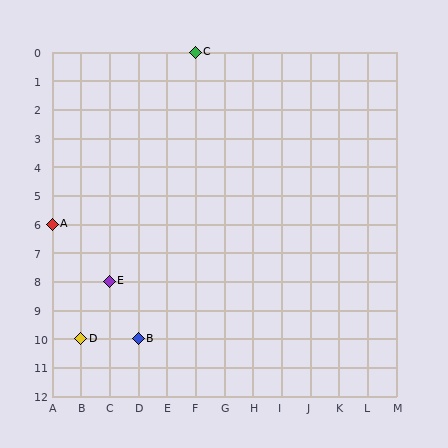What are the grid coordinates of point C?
Point C is at grid coordinates (F, 0).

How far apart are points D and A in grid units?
Points D and A are 1 column and 4 rows apart (about 4.1 grid units diagonally).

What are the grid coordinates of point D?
Point D is at grid coordinates (B, 10).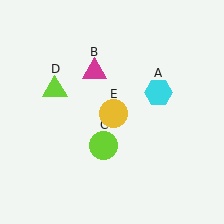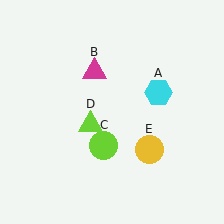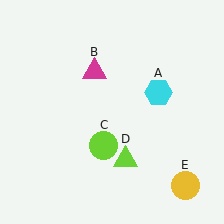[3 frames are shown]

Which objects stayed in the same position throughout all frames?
Cyan hexagon (object A) and magenta triangle (object B) and lime circle (object C) remained stationary.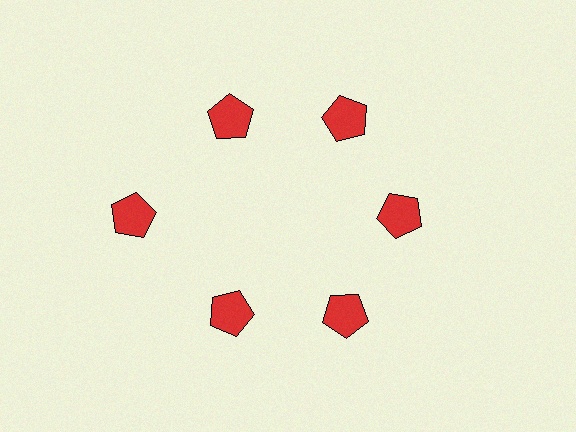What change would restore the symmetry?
The symmetry would be restored by moving it inward, back onto the ring so that all 6 pentagons sit at equal angles and equal distance from the center.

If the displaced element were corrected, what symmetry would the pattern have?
It would have 6-fold rotational symmetry — the pattern would map onto itself every 60 degrees.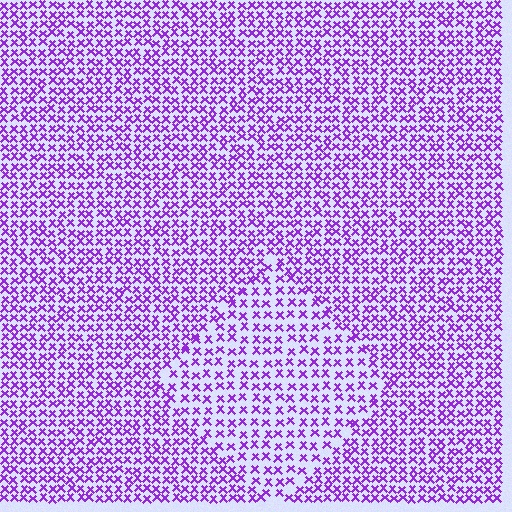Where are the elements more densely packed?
The elements are more densely packed outside the diamond boundary.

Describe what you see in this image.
The image contains small purple elements arranged at two different densities. A diamond-shaped region is visible where the elements are less densely packed than the surrounding area.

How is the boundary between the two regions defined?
The boundary is defined by a change in element density (approximately 1.6x ratio). All elements are the same color, size, and shape.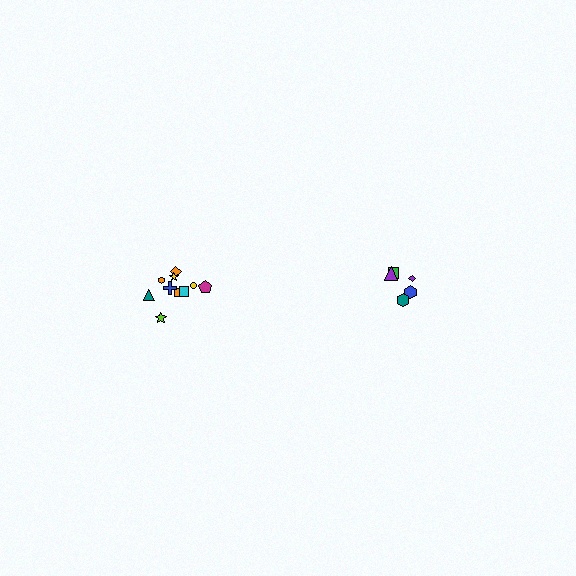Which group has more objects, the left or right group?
The left group.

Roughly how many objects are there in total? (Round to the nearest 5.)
Roughly 15 objects in total.